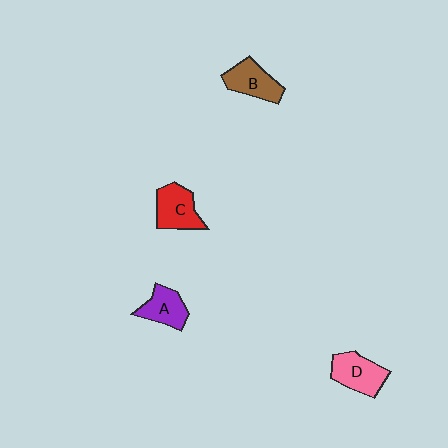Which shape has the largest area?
Shape D (pink).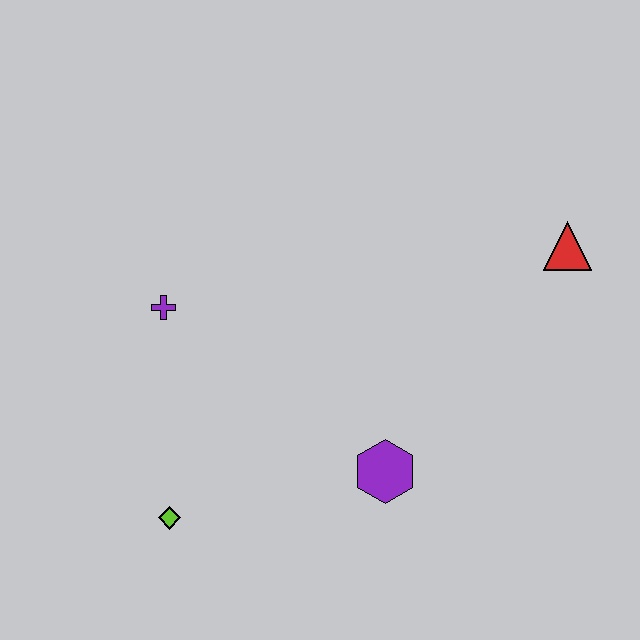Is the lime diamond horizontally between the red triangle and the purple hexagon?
No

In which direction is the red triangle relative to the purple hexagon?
The red triangle is above the purple hexagon.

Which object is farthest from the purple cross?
The red triangle is farthest from the purple cross.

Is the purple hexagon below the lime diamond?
No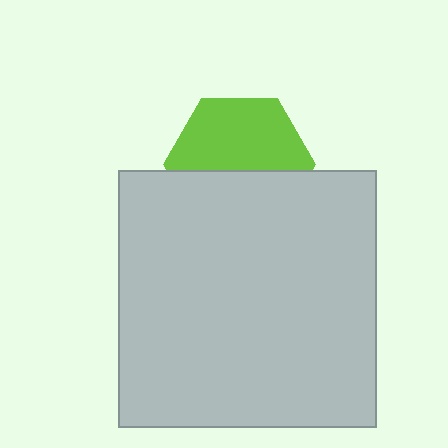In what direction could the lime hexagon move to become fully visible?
The lime hexagon could move up. That would shift it out from behind the light gray square entirely.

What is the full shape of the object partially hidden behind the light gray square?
The partially hidden object is a lime hexagon.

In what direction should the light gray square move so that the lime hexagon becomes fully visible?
The light gray square should move down. That is the shortest direction to clear the overlap and leave the lime hexagon fully visible.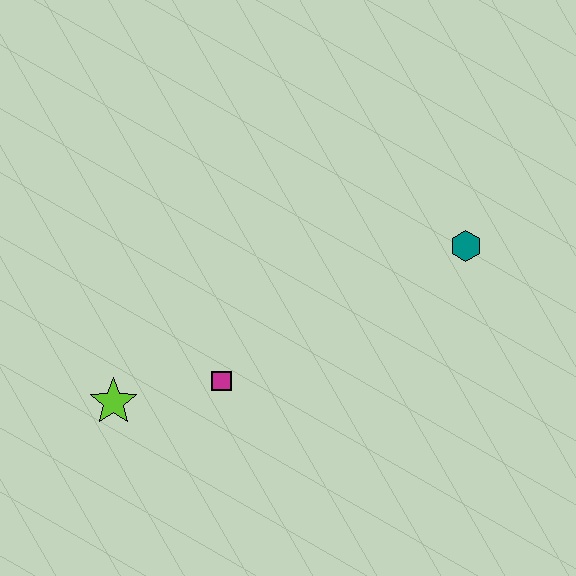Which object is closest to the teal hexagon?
The magenta square is closest to the teal hexagon.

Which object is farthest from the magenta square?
The teal hexagon is farthest from the magenta square.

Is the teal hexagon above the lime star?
Yes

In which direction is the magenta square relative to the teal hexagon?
The magenta square is to the left of the teal hexagon.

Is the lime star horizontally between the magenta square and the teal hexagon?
No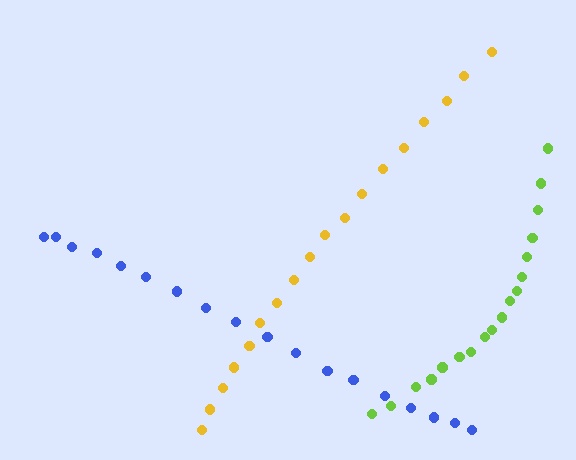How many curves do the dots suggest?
There are 3 distinct paths.